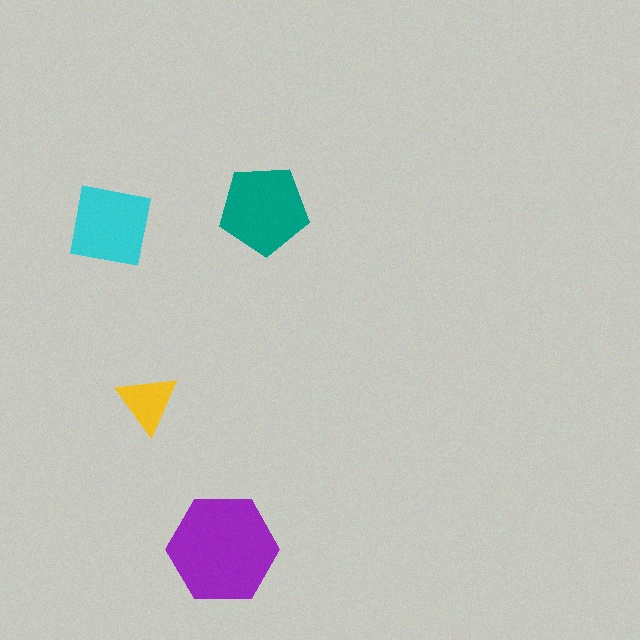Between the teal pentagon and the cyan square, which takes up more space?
The teal pentagon.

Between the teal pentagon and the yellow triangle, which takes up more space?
The teal pentagon.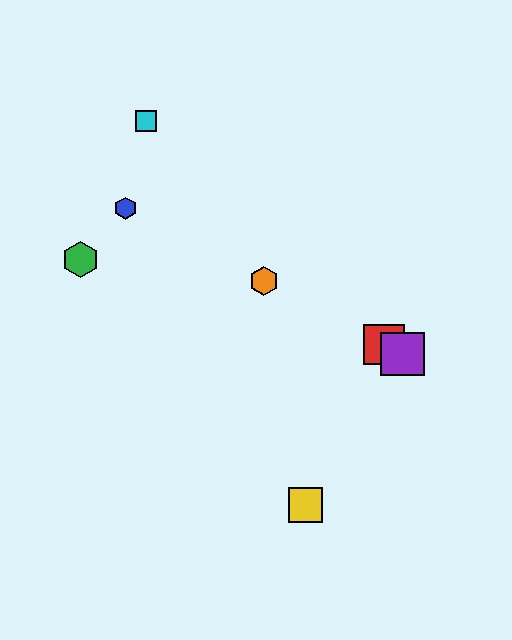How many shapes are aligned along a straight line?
4 shapes (the red square, the blue hexagon, the purple square, the orange hexagon) are aligned along a straight line.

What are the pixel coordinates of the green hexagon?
The green hexagon is at (81, 259).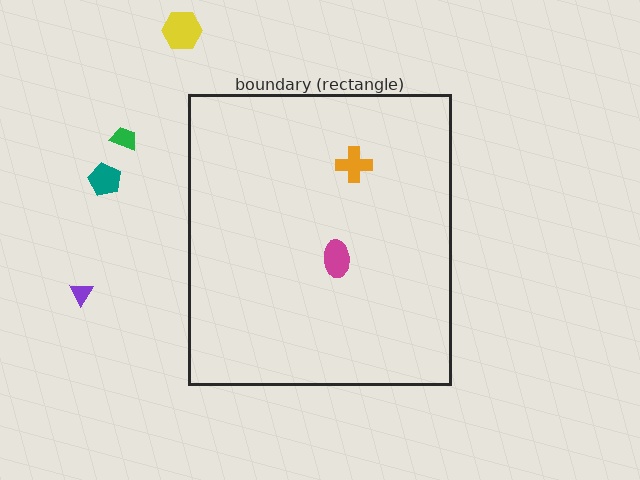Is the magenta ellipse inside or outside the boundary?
Inside.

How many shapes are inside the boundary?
2 inside, 4 outside.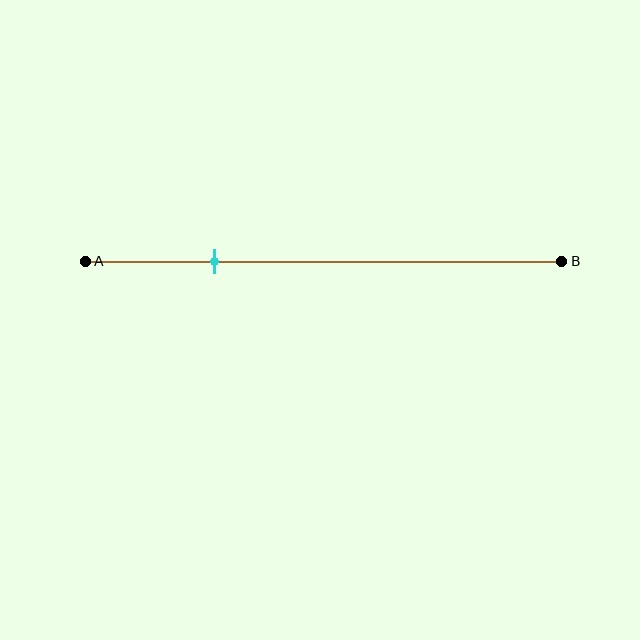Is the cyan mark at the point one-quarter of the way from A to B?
Yes, the mark is approximately at the one-quarter point.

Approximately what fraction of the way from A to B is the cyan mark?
The cyan mark is approximately 25% of the way from A to B.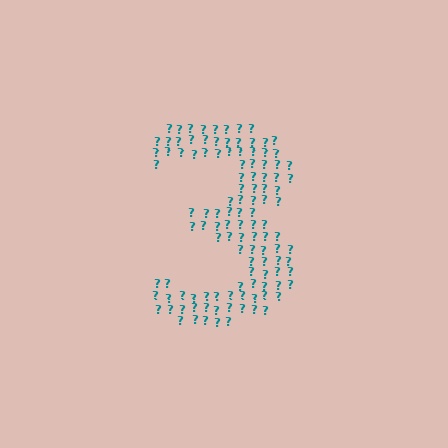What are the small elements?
The small elements are question marks.